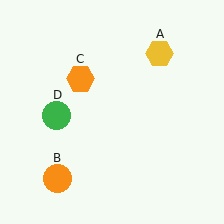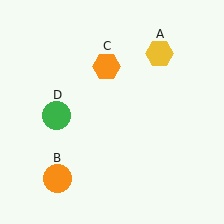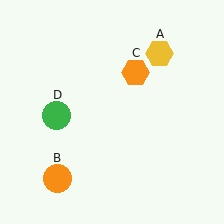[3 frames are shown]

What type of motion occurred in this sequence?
The orange hexagon (object C) rotated clockwise around the center of the scene.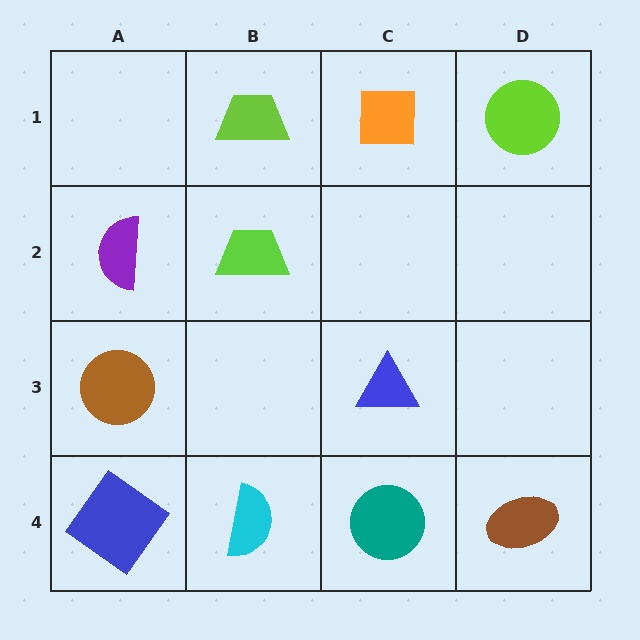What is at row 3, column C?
A blue triangle.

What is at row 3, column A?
A brown circle.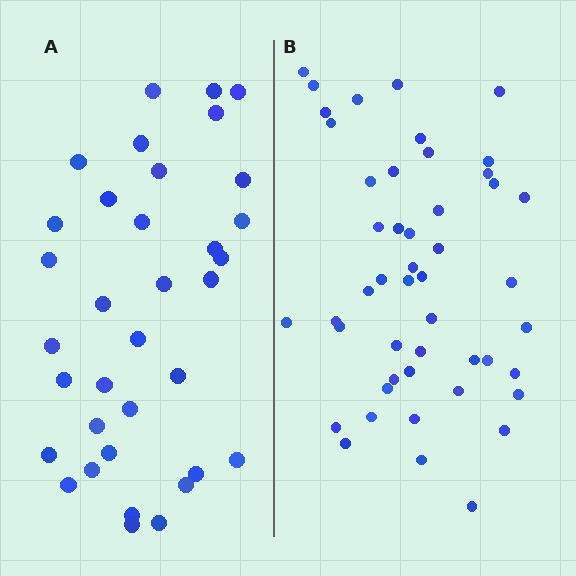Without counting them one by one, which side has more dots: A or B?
Region B (the right region) has more dots.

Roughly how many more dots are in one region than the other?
Region B has approximately 15 more dots than region A.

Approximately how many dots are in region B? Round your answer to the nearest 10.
About 50 dots. (The exact count is 48, which rounds to 50.)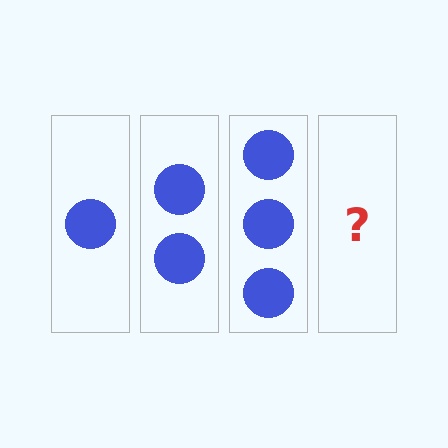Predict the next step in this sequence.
The next step is 4 circles.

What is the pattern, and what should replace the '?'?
The pattern is that each step adds one more circle. The '?' should be 4 circles.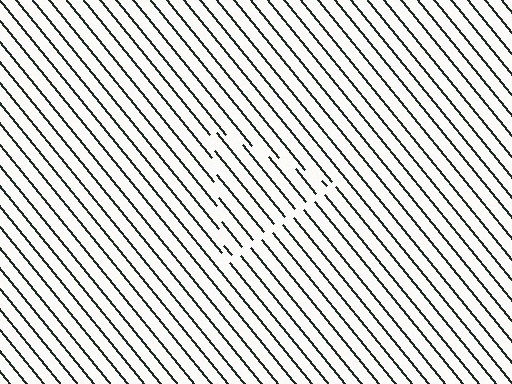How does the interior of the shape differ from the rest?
The interior of the shape contains the same grating, shifted by half a period — the contour is defined by the phase discontinuity where line-ends from the inner and outer gratings abut.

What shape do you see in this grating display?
An illusory triangle. The interior of the shape contains the same grating, shifted by half a period — the contour is defined by the phase discontinuity where line-ends from the inner and outer gratings abut.